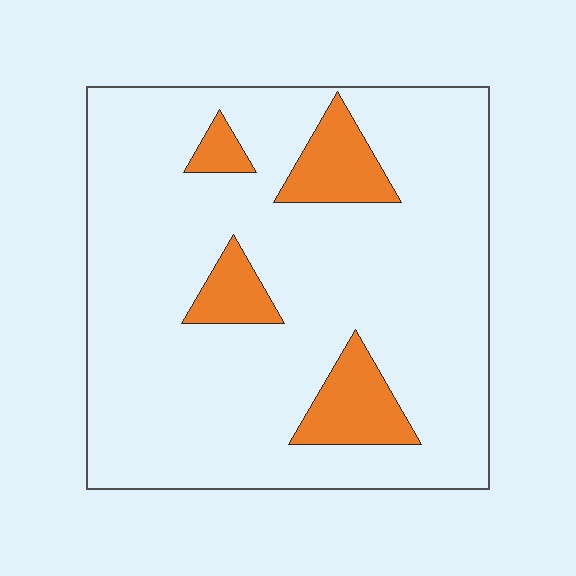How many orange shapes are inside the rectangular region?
4.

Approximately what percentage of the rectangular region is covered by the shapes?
Approximately 15%.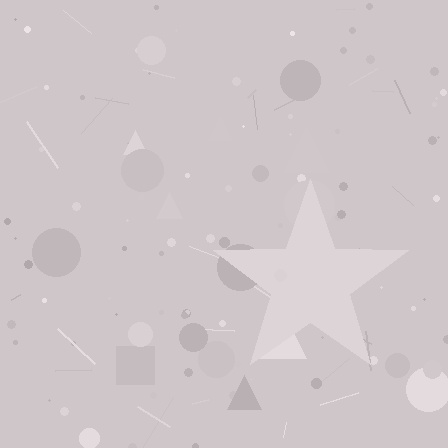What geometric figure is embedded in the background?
A star is embedded in the background.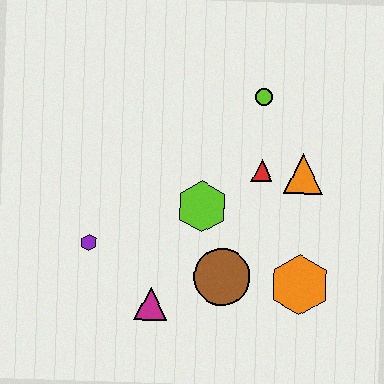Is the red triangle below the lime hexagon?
No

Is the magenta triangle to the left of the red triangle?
Yes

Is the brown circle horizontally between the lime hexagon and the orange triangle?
Yes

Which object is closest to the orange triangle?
The red triangle is closest to the orange triangle.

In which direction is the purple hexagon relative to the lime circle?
The purple hexagon is to the left of the lime circle.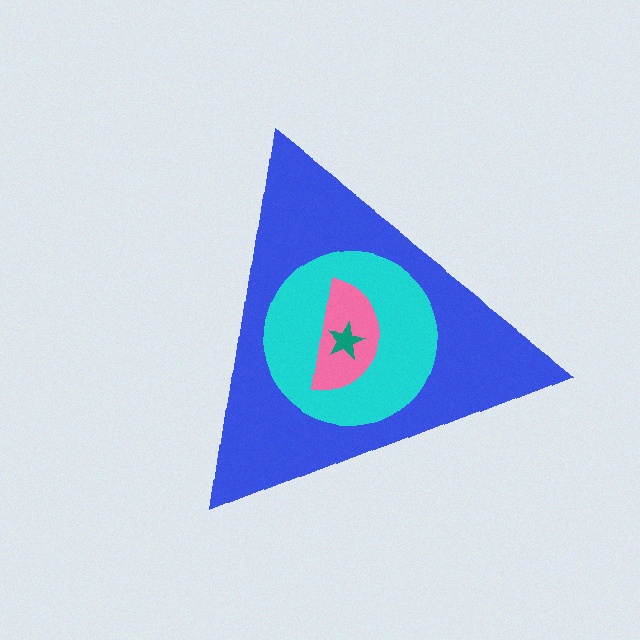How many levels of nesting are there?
4.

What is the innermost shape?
The teal star.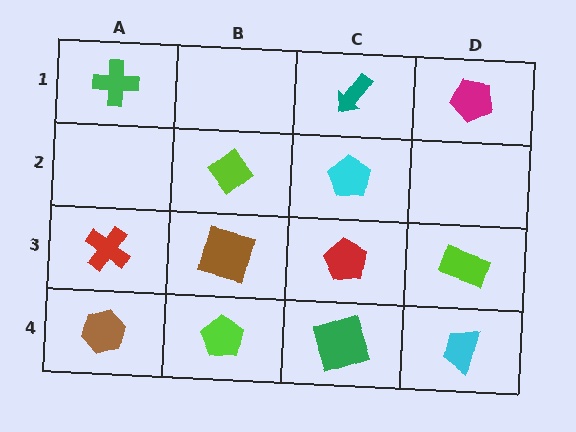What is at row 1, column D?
A magenta pentagon.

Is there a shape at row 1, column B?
No, that cell is empty.